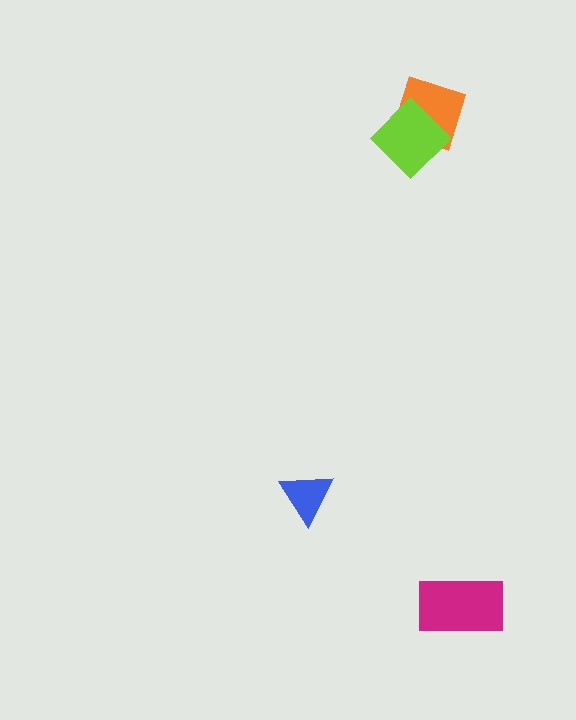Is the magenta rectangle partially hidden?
No, no other shape covers it.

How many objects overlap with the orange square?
1 object overlaps with the orange square.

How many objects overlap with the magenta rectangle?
0 objects overlap with the magenta rectangle.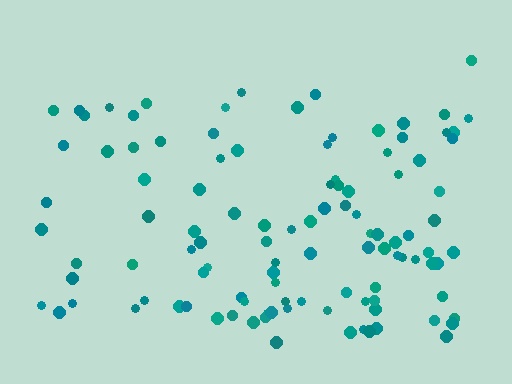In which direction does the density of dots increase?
From top to bottom, with the bottom side densest.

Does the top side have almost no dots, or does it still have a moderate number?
Still a moderate number, just noticeably fewer than the bottom.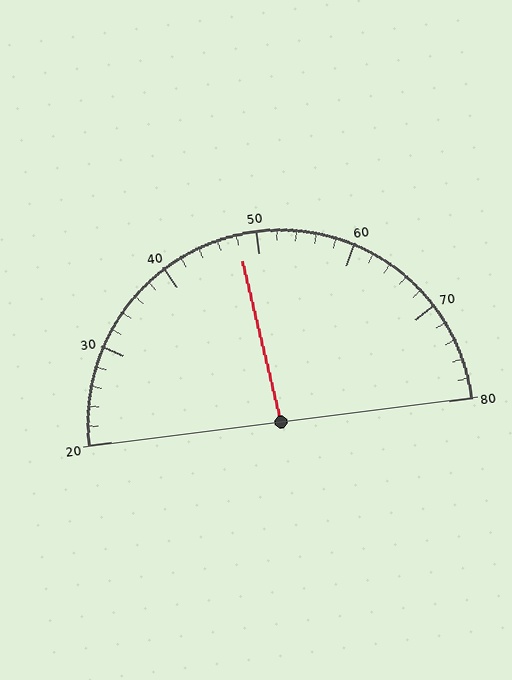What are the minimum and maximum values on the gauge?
The gauge ranges from 20 to 80.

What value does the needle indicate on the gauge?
The needle indicates approximately 48.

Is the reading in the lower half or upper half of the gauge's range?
The reading is in the lower half of the range (20 to 80).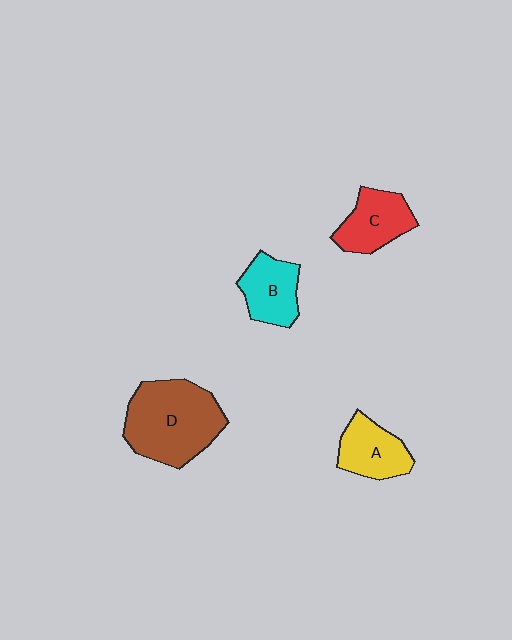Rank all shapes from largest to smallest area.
From largest to smallest: D (brown), C (red), A (yellow), B (cyan).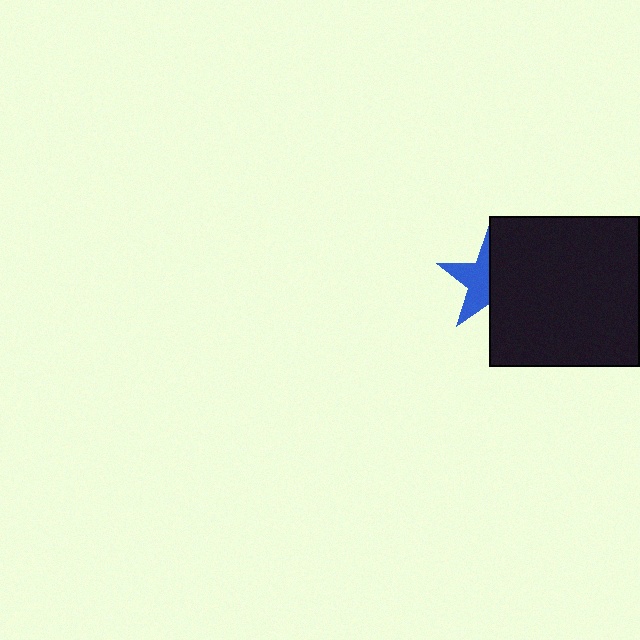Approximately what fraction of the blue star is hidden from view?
Roughly 51% of the blue star is hidden behind the black square.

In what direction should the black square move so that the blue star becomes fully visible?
The black square should move right. That is the shortest direction to clear the overlap and leave the blue star fully visible.